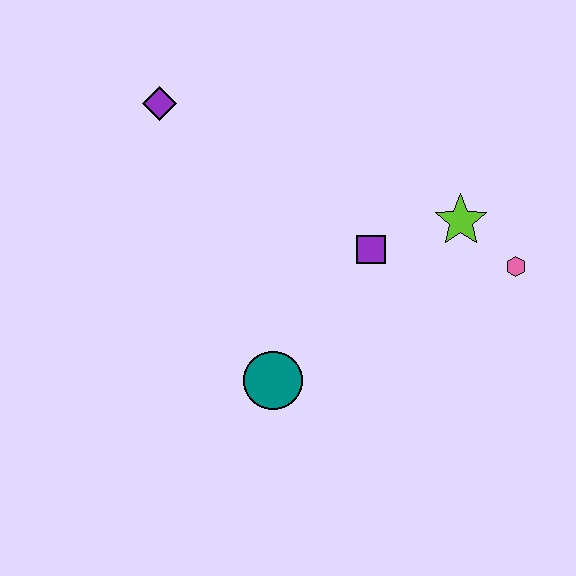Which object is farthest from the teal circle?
The purple diamond is farthest from the teal circle.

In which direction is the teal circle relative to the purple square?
The teal circle is below the purple square.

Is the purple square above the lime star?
No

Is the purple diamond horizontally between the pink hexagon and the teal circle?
No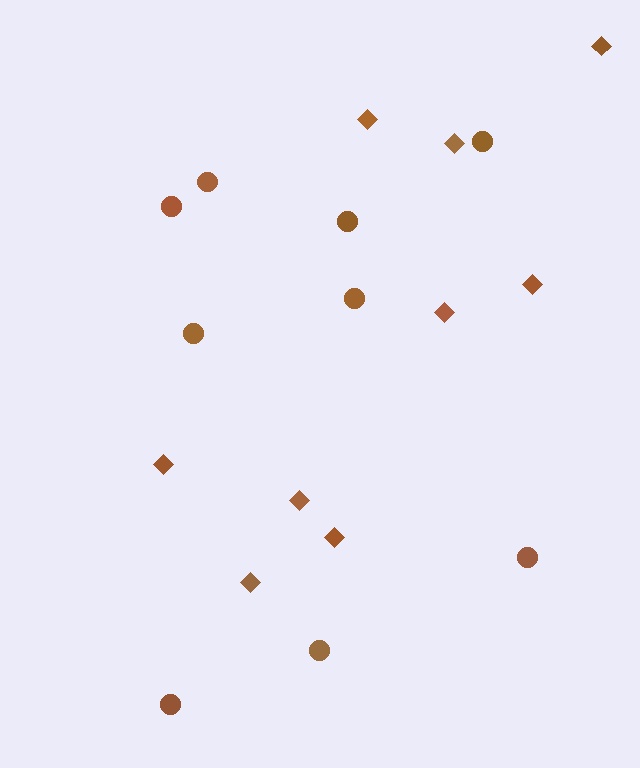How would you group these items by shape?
There are 2 groups: one group of circles (9) and one group of diamonds (9).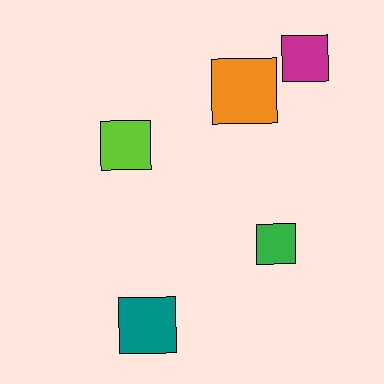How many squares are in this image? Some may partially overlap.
There are 5 squares.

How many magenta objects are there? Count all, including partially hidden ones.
There is 1 magenta object.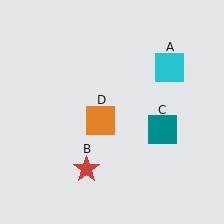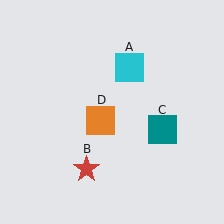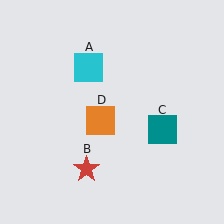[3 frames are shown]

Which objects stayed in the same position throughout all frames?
Red star (object B) and teal square (object C) and orange square (object D) remained stationary.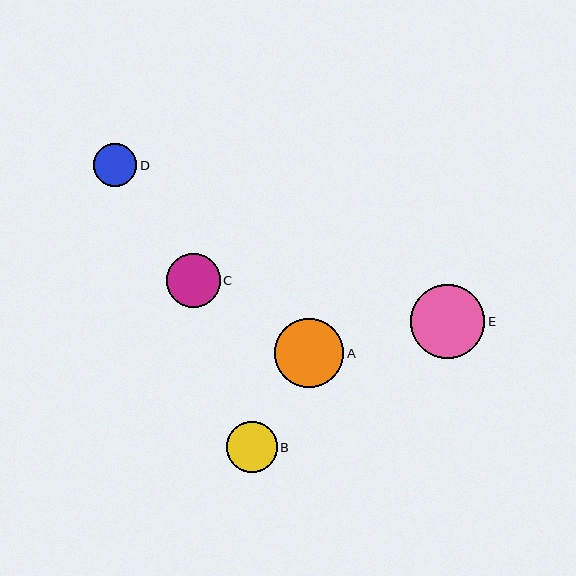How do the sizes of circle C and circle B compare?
Circle C and circle B are approximately the same size.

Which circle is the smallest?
Circle D is the smallest with a size of approximately 43 pixels.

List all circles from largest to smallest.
From largest to smallest: E, A, C, B, D.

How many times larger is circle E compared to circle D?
Circle E is approximately 1.7 times the size of circle D.